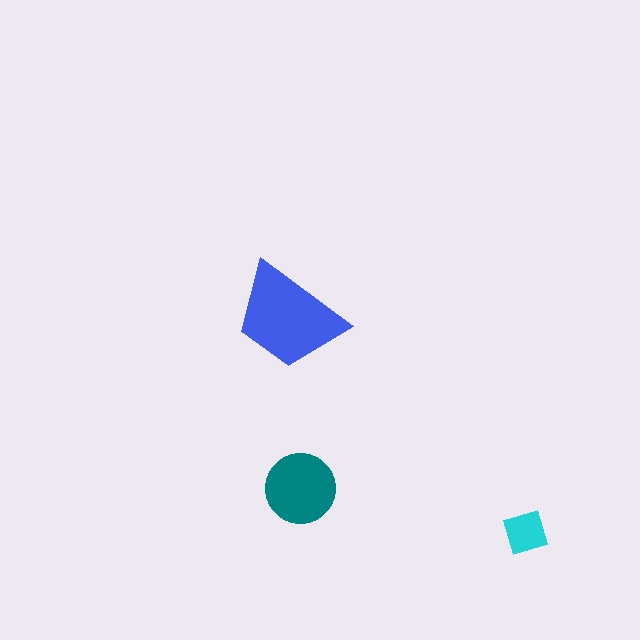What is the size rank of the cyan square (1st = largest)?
3rd.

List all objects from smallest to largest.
The cyan square, the teal circle, the blue trapezoid.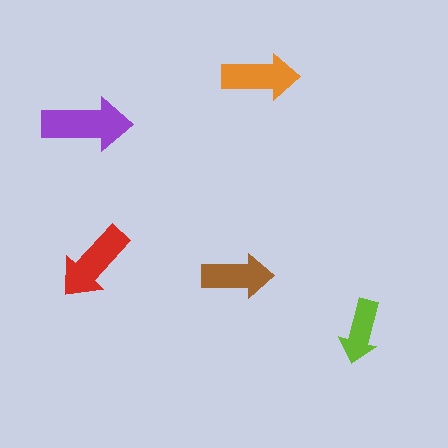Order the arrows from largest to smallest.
the purple one, the red one, the orange one, the brown one, the lime one.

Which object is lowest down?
The lime arrow is bottommost.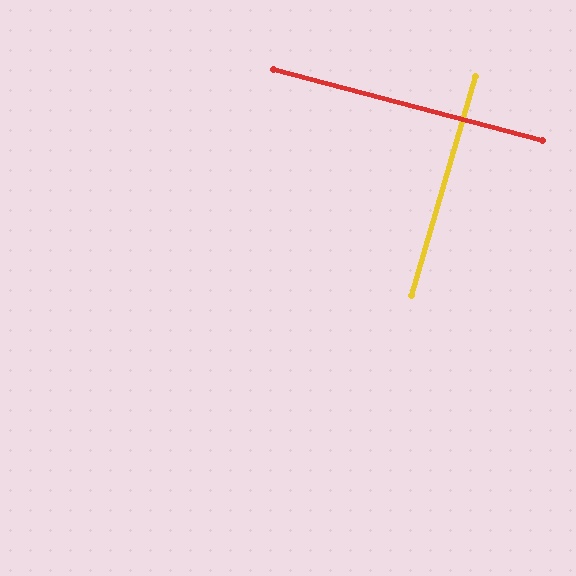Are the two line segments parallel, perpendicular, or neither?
Perpendicular — they meet at approximately 88°.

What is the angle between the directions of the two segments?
Approximately 88 degrees.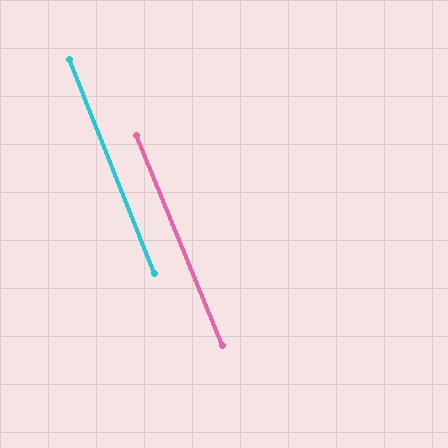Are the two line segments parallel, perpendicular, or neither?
Parallel — their directions differ by only 0.6°.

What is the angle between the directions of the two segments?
Approximately 1 degree.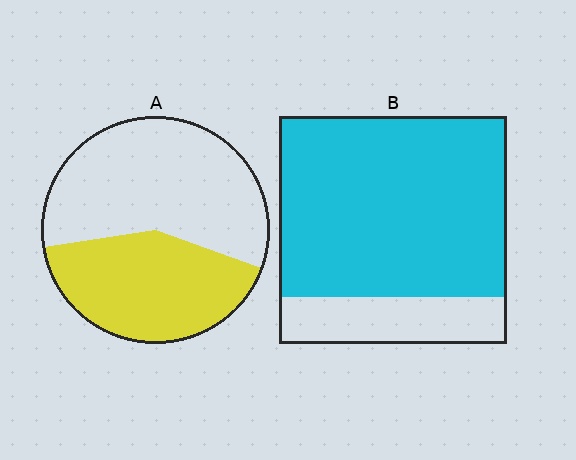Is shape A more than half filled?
No.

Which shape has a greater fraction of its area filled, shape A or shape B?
Shape B.